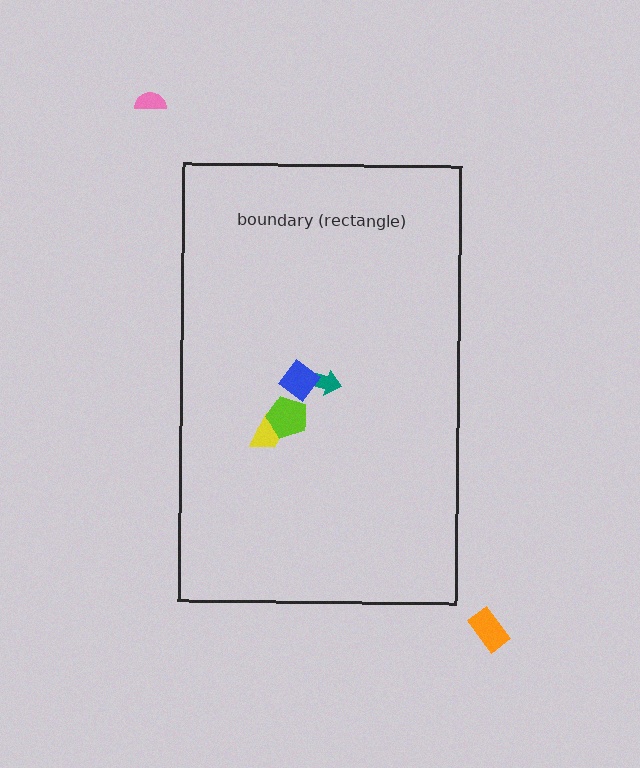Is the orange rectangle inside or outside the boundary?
Outside.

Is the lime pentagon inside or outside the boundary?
Inside.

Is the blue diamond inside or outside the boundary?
Inside.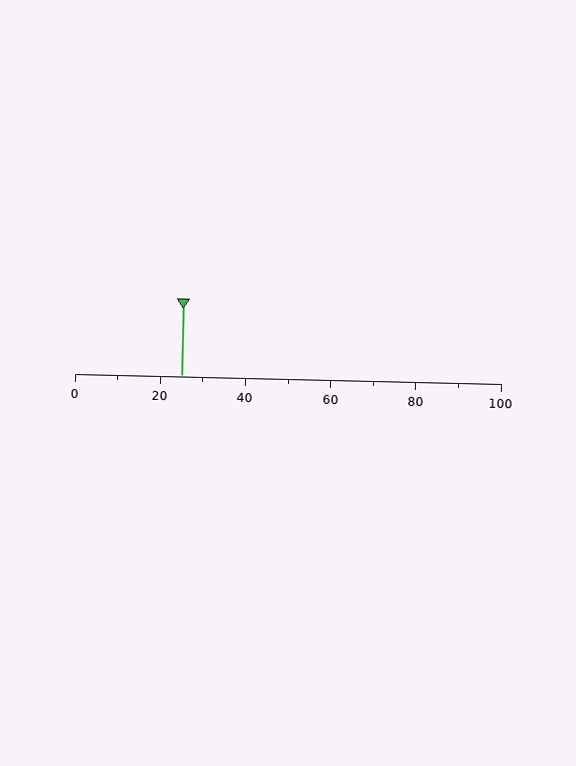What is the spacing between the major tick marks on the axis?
The major ticks are spaced 20 apart.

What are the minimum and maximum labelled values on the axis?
The axis runs from 0 to 100.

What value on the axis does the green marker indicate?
The marker indicates approximately 25.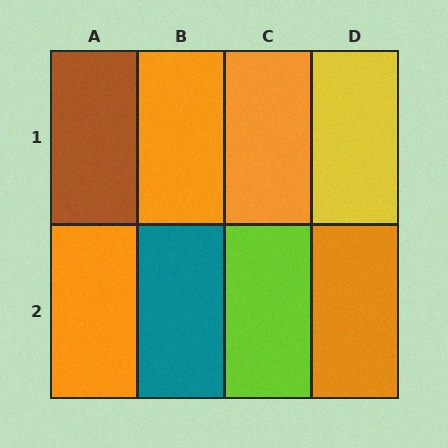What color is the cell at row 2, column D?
Orange.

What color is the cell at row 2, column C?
Lime.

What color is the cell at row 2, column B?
Teal.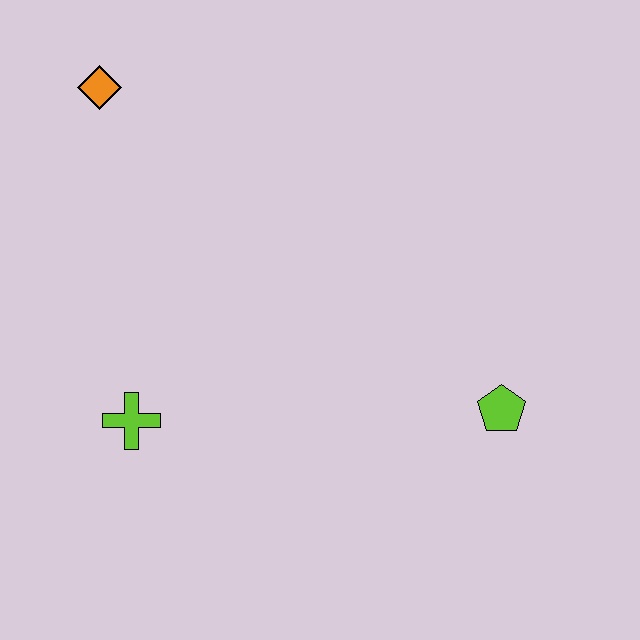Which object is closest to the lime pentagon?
The lime cross is closest to the lime pentagon.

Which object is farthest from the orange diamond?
The lime pentagon is farthest from the orange diamond.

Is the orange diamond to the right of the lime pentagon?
No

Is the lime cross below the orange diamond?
Yes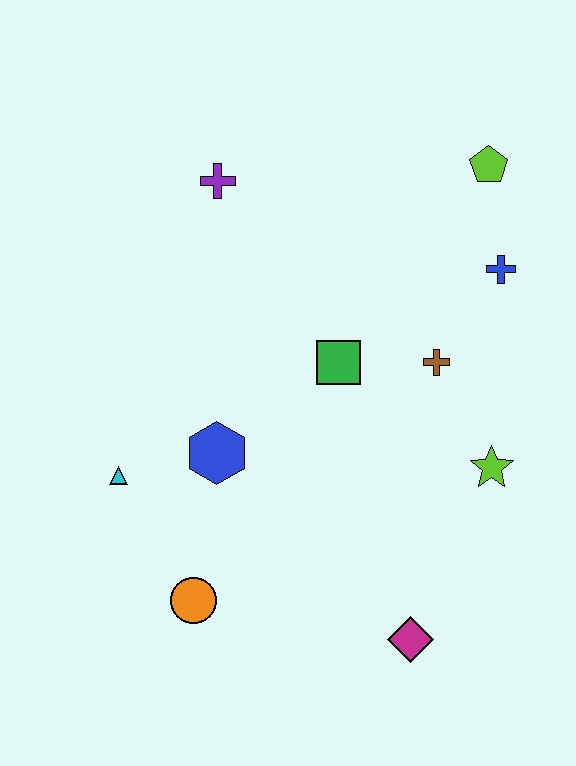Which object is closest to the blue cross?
The lime pentagon is closest to the blue cross.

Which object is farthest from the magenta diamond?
The purple cross is farthest from the magenta diamond.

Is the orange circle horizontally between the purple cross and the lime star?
No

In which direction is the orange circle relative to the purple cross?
The orange circle is below the purple cross.